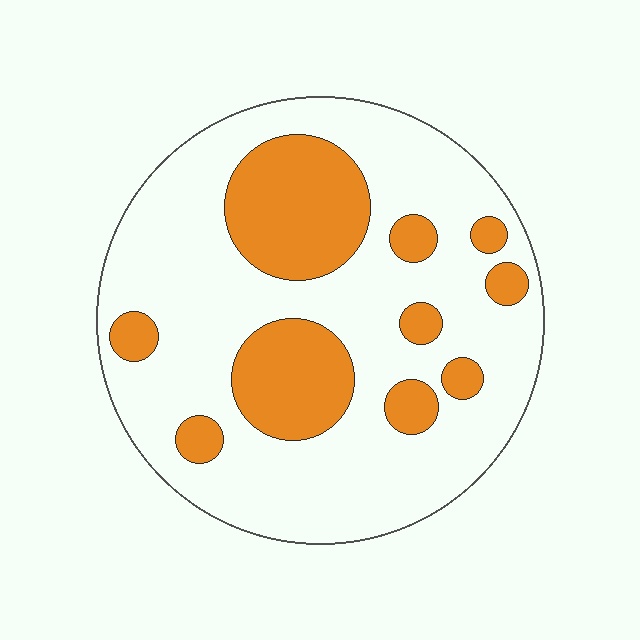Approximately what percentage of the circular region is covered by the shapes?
Approximately 25%.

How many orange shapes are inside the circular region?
10.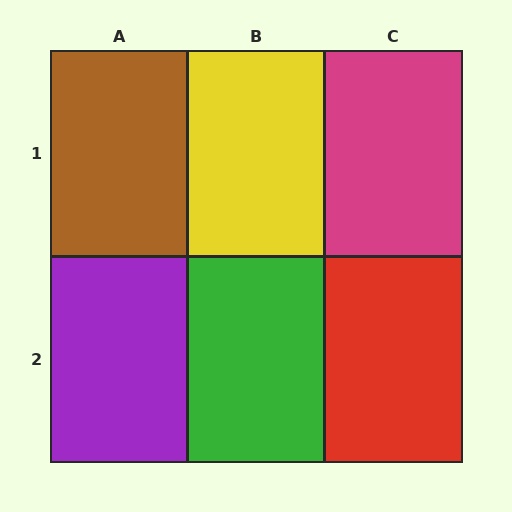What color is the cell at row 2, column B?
Green.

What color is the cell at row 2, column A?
Purple.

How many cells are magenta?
1 cell is magenta.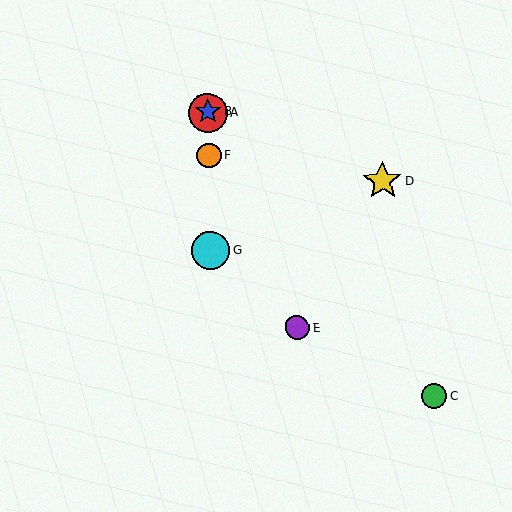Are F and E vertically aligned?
No, F is at x≈209 and E is at x≈297.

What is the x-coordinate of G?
Object G is at x≈211.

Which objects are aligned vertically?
Objects A, B, F, G are aligned vertically.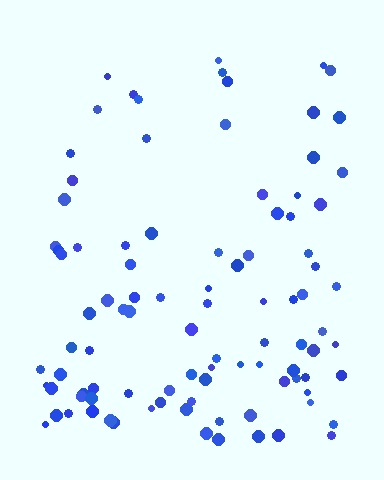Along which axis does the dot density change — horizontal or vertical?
Vertical.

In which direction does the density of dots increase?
From top to bottom, with the bottom side densest.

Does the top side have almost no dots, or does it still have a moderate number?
Still a moderate number, just noticeably fewer than the bottom.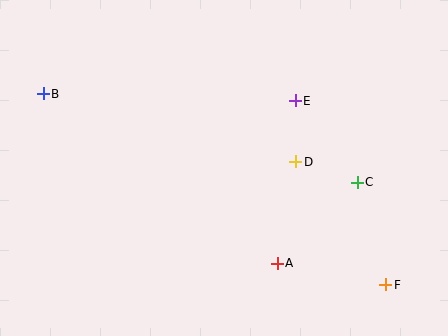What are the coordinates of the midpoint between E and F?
The midpoint between E and F is at (340, 193).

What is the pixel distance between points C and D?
The distance between C and D is 65 pixels.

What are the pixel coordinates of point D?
Point D is at (296, 162).